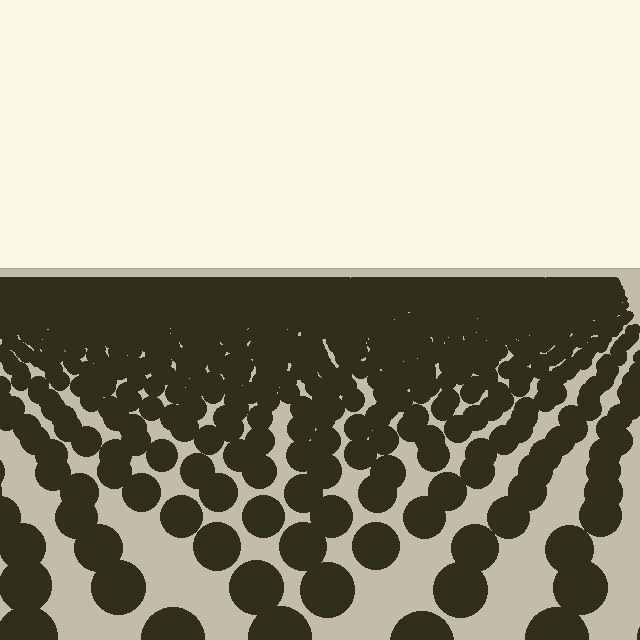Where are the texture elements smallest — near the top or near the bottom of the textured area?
Near the top.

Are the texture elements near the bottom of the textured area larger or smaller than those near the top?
Larger. Near the bottom, elements are closer to the viewer and appear at a bigger on-screen size.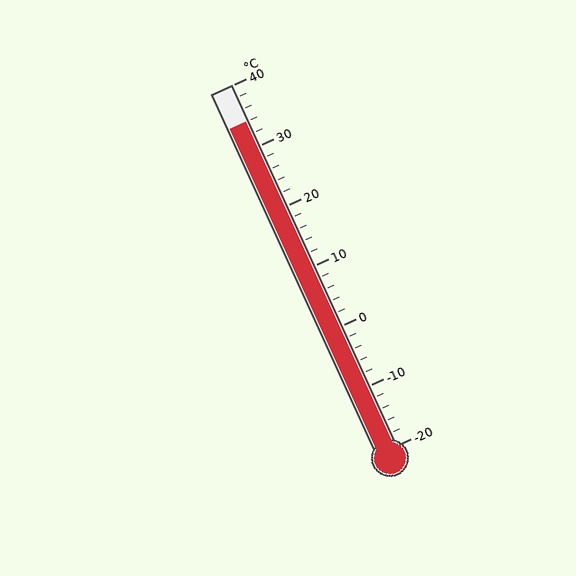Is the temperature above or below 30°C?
The temperature is above 30°C.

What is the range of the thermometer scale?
The thermometer scale ranges from -20°C to 40°C.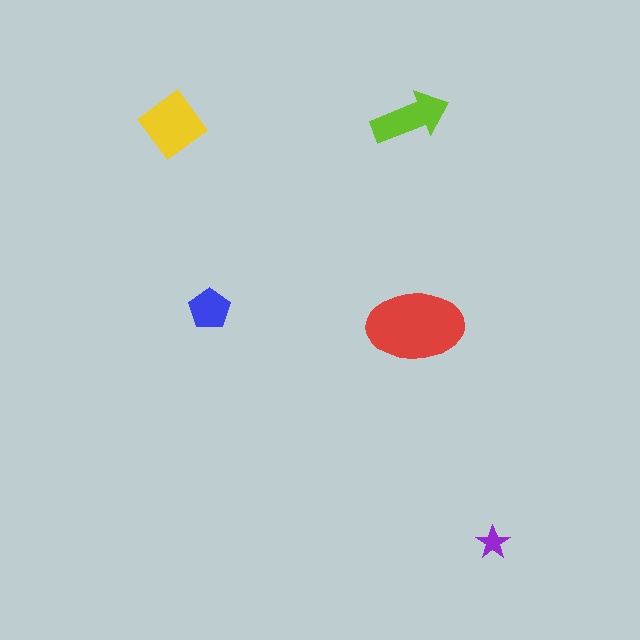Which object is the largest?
The red ellipse.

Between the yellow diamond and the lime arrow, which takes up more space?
The yellow diamond.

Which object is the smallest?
The purple star.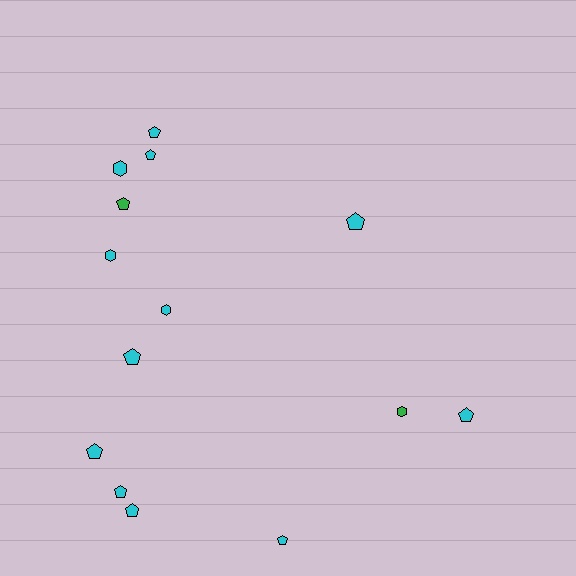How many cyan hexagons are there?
There are 3 cyan hexagons.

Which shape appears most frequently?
Pentagon, with 10 objects.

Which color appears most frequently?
Cyan, with 12 objects.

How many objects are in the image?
There are 14 objects.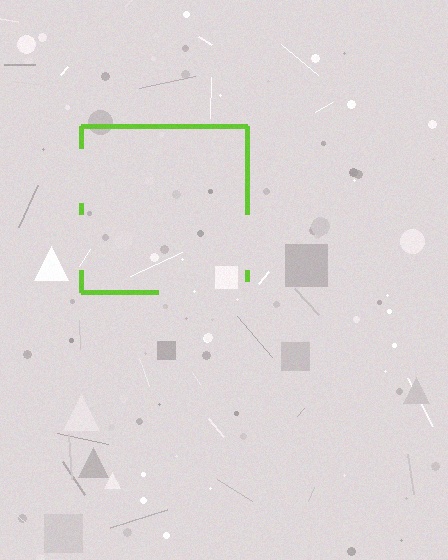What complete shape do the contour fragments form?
The contour fragments form a square.